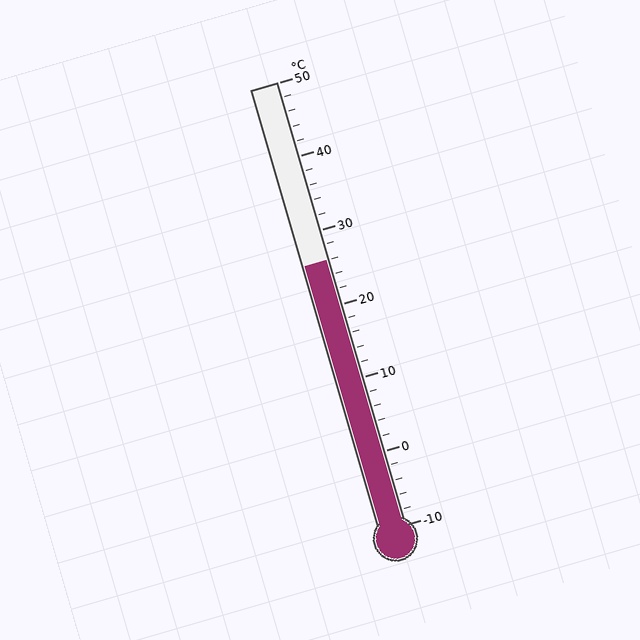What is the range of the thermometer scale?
The thermometer scale ranges from -10°C to 50°C.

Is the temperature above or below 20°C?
The temperature is above 20°C.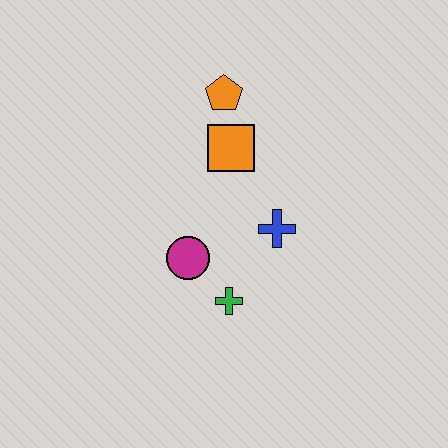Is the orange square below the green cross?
No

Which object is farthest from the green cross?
The orange pentagon is farthest from the green cross.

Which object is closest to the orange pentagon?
The orange square is closest to the orange pentagon.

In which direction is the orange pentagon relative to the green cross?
The orange pentagon is above the green cross.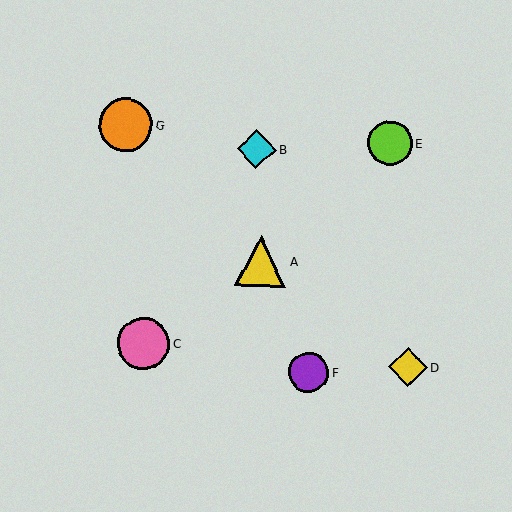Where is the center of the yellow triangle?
The center of the yellow triangle is at (261, 261).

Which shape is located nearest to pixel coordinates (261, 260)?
The yellow triangle (labeled A) at (261, 261) is nearest to that location.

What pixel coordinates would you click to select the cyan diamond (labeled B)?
Click at (257, 149) to select the cyan diamond B.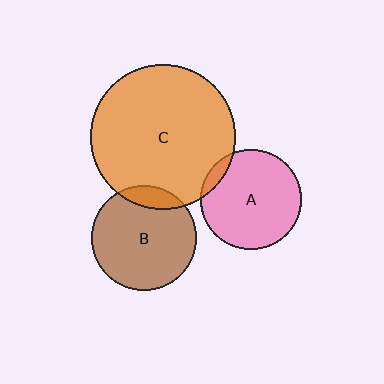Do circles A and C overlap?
Yes.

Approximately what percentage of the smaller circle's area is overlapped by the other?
Approximately 5%.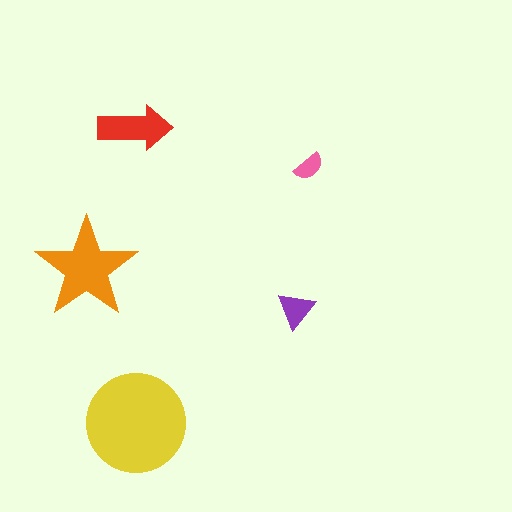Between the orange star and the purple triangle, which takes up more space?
The orange star.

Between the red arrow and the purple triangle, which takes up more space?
The red arrow.